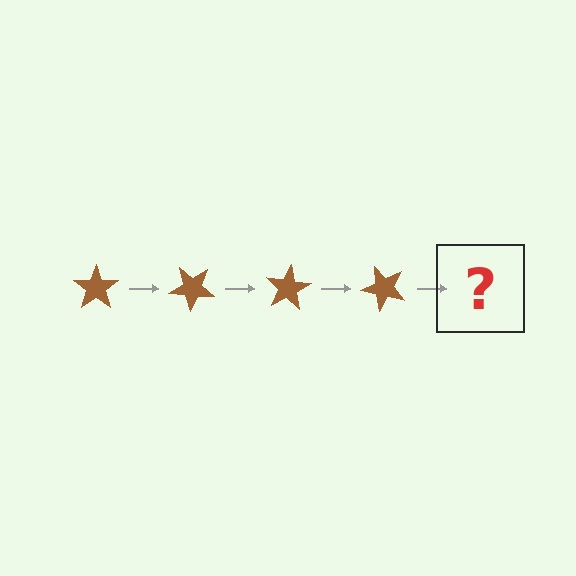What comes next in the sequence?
The next element should be a brown star rotated 160 degrees.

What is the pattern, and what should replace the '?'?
The pattern is that the star rotates 40 degrees each step. The '?' should be a brown star rotated 160 degrees.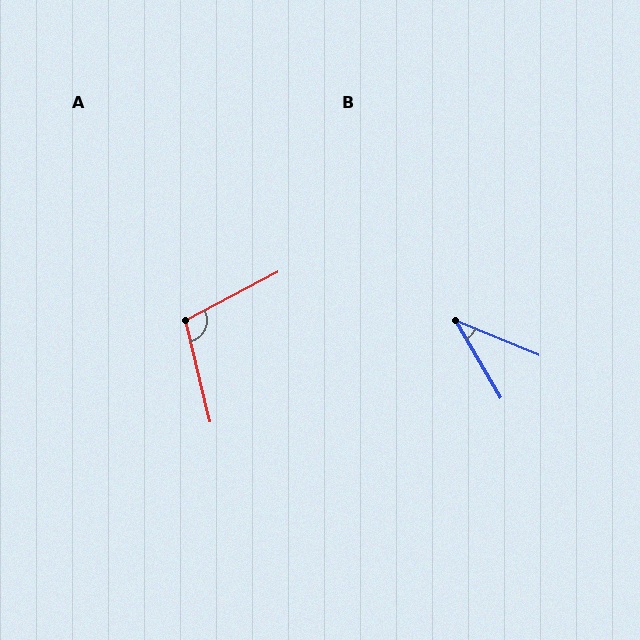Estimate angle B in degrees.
Approximately 37 degrees.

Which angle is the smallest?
B, at approximately 37 degrees.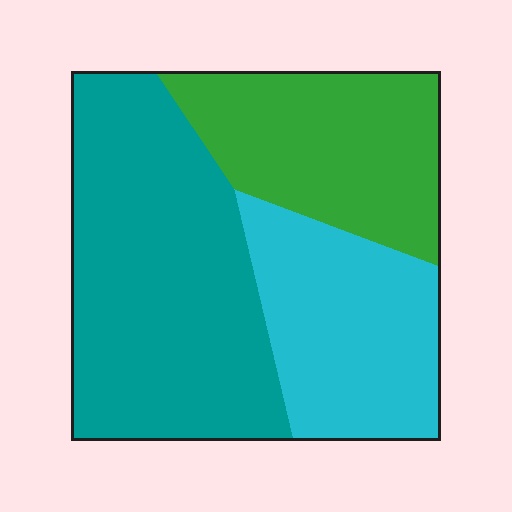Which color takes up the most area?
Teal, at roughly 45%.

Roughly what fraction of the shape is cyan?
Cyan covers 27% of the shape.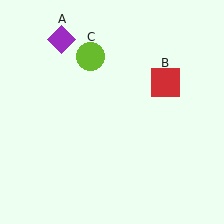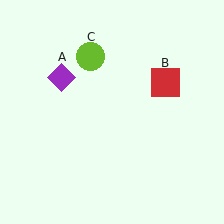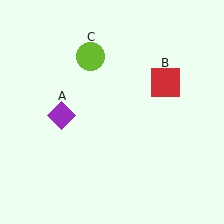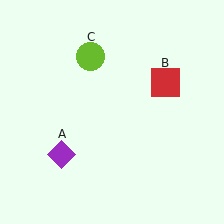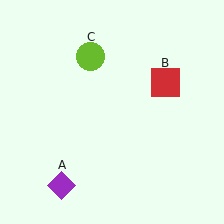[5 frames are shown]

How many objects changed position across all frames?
1 object changed position: purple diamond (object A).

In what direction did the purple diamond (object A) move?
The purple diamond (object A) moved down.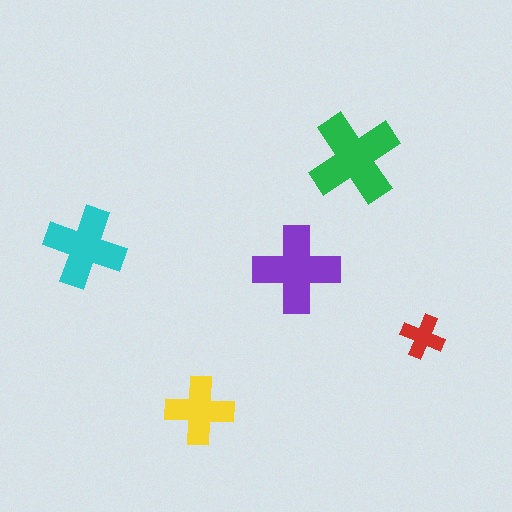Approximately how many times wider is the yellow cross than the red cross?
About 1.5 times wider.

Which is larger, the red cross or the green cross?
The green one.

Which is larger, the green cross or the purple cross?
The green one.